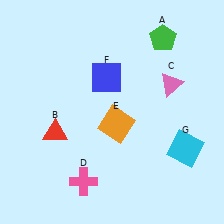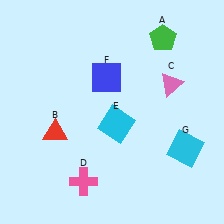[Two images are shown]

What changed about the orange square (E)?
In Image 1, E is orange. In Image 2, it changed to cyan.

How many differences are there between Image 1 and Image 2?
There is 1 difference between the two images.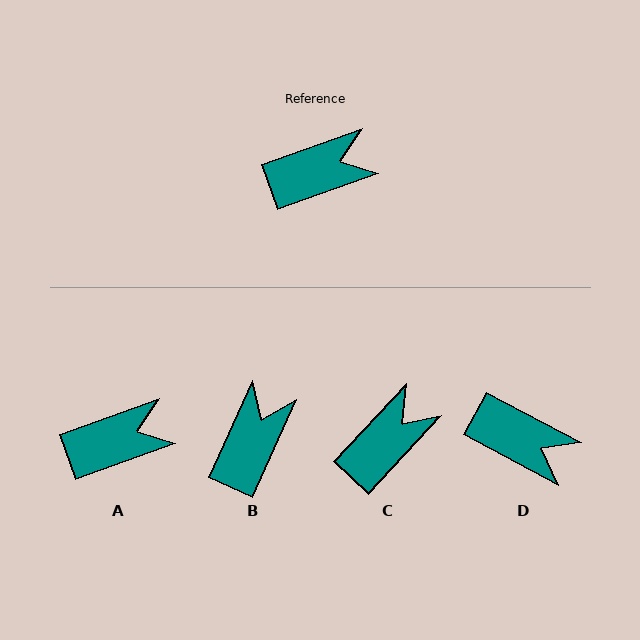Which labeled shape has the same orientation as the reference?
A.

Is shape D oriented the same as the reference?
No, it is off by about 48 degrees.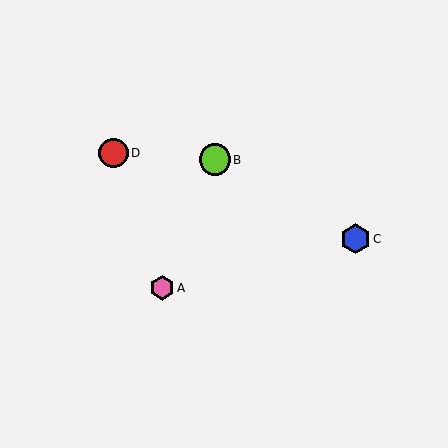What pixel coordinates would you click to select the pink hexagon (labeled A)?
Click at (162, 288) to select the pink hexagon A.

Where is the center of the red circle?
The center of the red circle is at (114, 153).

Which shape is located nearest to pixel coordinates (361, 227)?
The blue hexagon (labeled C) at (355, 239) is nearest to that location.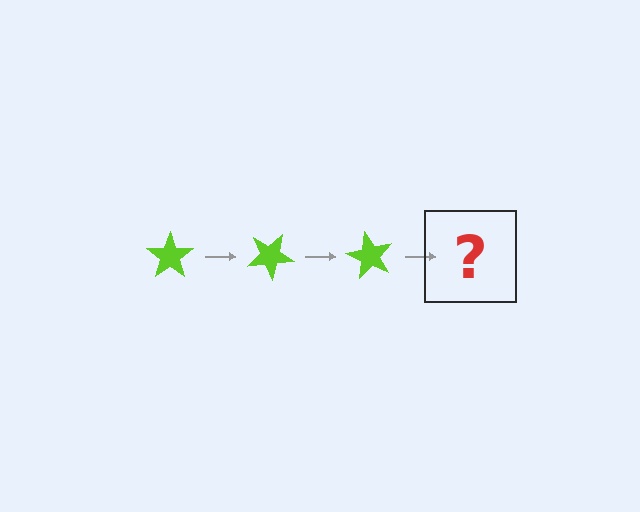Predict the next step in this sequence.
The next step is a lime star rotated 90 degrees.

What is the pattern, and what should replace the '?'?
The pattern is that the star rotates 30 degrees each step. The '?' should be a lime star rotated 90 degrees.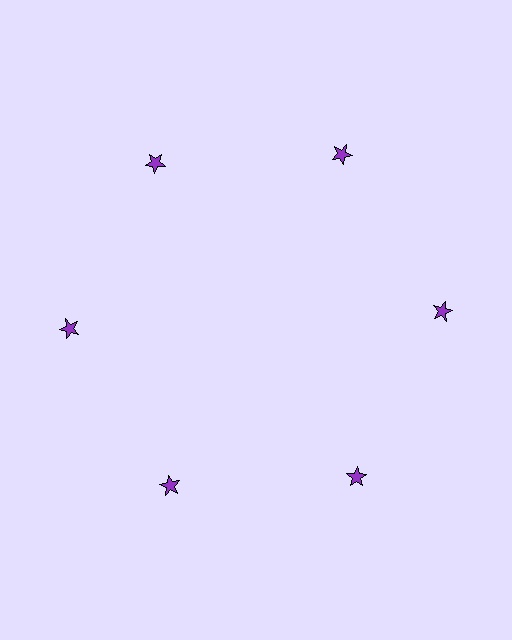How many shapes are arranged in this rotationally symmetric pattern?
There are 6 shapes, arranged in 6 groups of 1.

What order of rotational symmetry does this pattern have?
This pattern has 6-fold rotational symmetry.